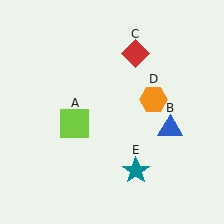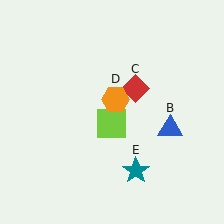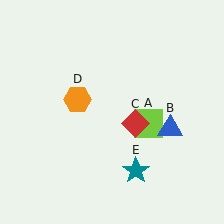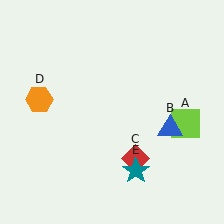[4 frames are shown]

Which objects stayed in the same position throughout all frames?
Blue triangle (object B) and teal star (object E) remained stationary.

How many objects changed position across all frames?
3 objects changed position: lime square (object A), red diamond (object C), orange hexagon (object D).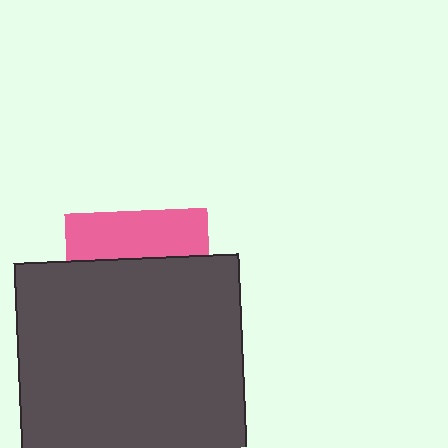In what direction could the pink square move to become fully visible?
The pink square could move up. That would shift it out from behind the dark gray square entirely.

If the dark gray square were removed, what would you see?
You would see the complete pink square.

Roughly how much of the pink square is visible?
A small part of it is visible (roughly 32%).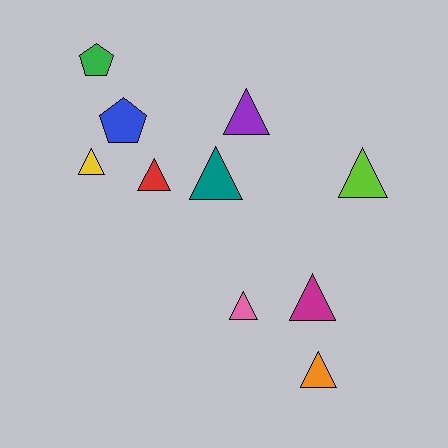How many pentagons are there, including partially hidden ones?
There are 2 pentagons.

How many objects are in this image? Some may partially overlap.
There are 10 objects.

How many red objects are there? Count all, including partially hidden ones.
There is 1 red object.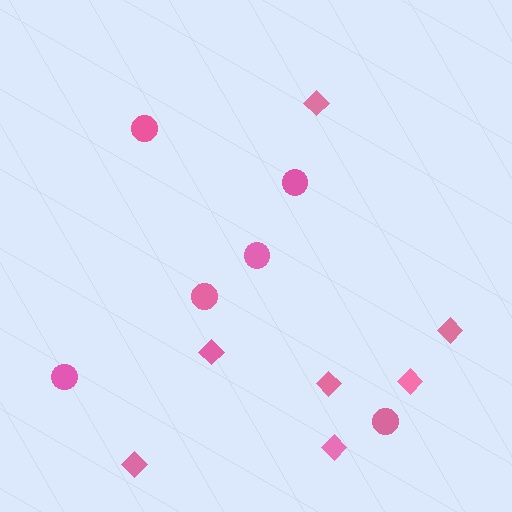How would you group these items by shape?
There are 2 groups: one group of diamonds (7) and one group of circles (6).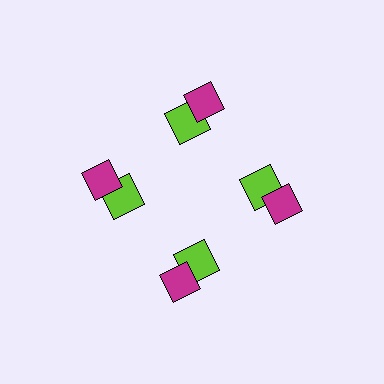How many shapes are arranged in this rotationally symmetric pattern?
There are 8 shapes, arranged in 4 groups of 2.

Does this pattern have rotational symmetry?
Yes, this pattern has 4-fold rotational symmetry. It looks the same after rotating 90 degrees around the center.